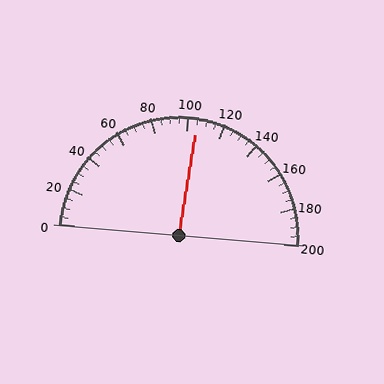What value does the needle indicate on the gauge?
The needle indicates approximately 105.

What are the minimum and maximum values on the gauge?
The gauge ranges from 0 to 200.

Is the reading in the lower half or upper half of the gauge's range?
The reading is in the upper half of the range (0 to 200).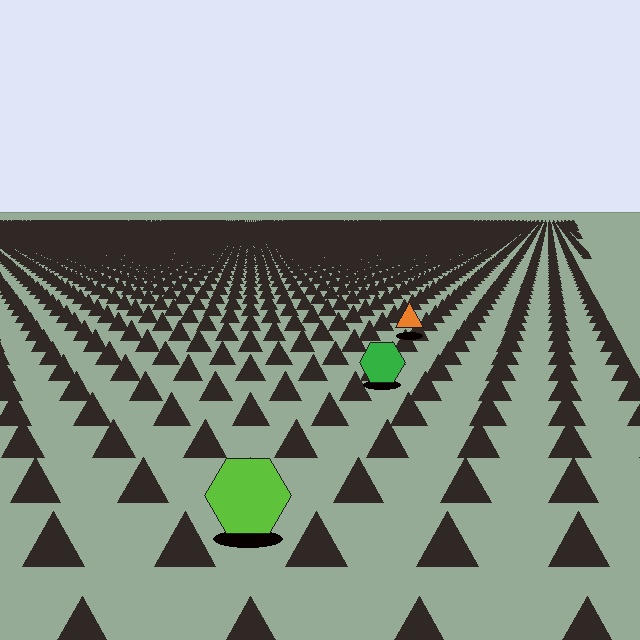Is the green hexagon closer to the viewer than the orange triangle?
Yes. The green hexagon is closer — you can tell from the texture gradient: the ground texture is coarser near it.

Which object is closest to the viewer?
The lime hexagon is closest. The texture marks near it are larger and more spread out.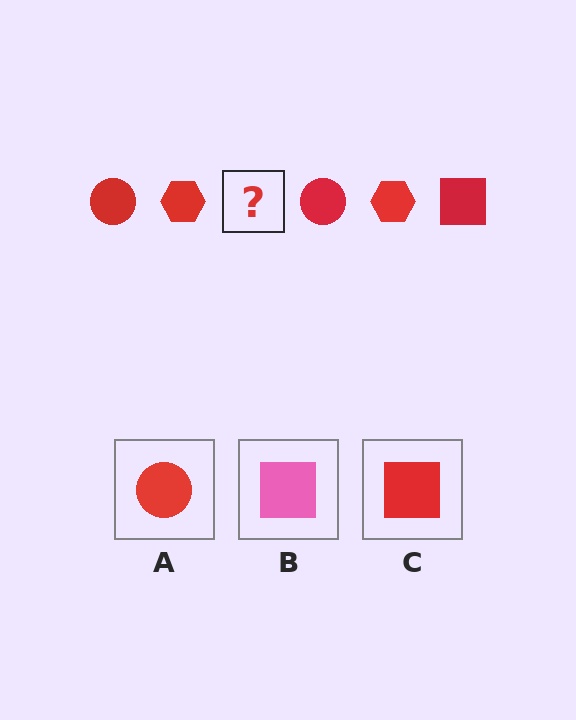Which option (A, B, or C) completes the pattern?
C.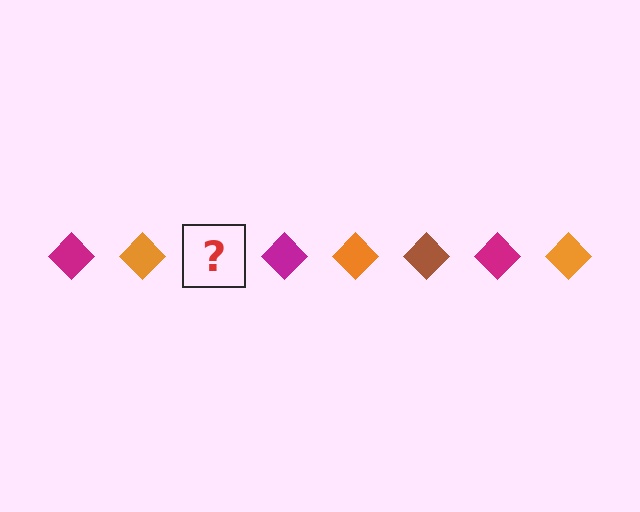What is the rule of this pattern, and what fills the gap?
The rule is that the pattern cycles through magenta, orange, brown diamonds. The gap should be filled with a brown diamond.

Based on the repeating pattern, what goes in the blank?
The blank should be a brown diamond.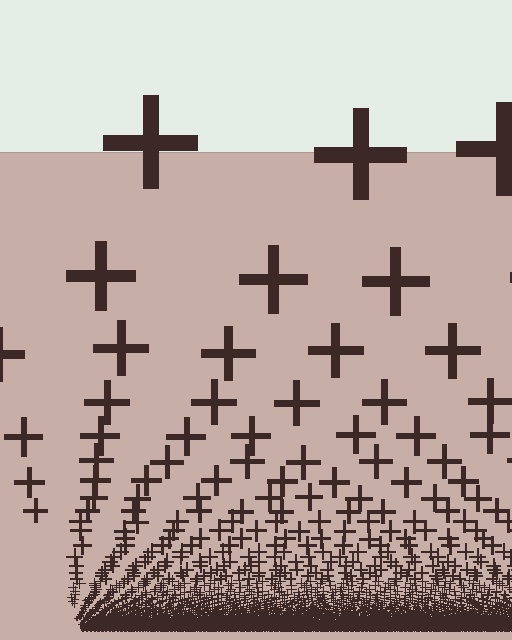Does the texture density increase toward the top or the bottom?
Density increases toward the bottom.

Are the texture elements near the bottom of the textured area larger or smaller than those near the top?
Smaller. The gradient is inverted — elements near the bottom are smaller and denser.